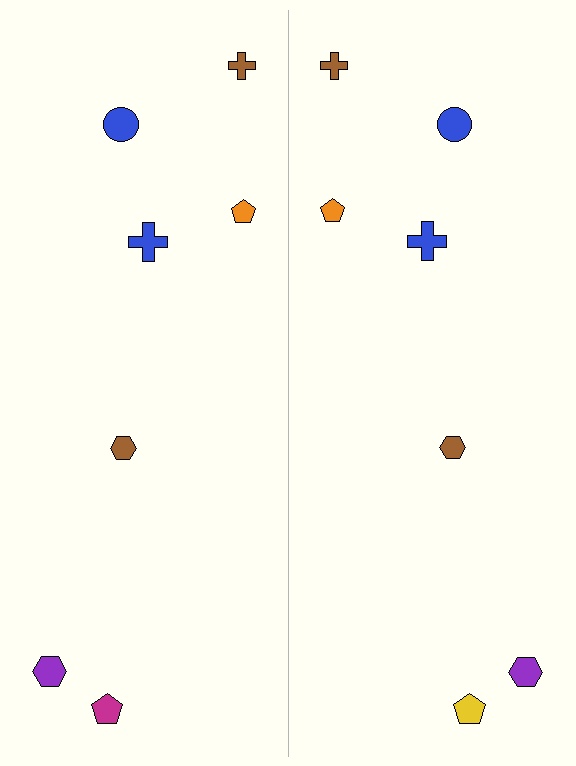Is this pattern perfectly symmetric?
No, the pattern is not perfectly symmetric. The yellow pentagon on the right side breaks the symmetry — its mirror counterpart is magenta.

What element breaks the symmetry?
The yellow pentagon on the right side breaks the symmetry — its mirror counterpart is magenta.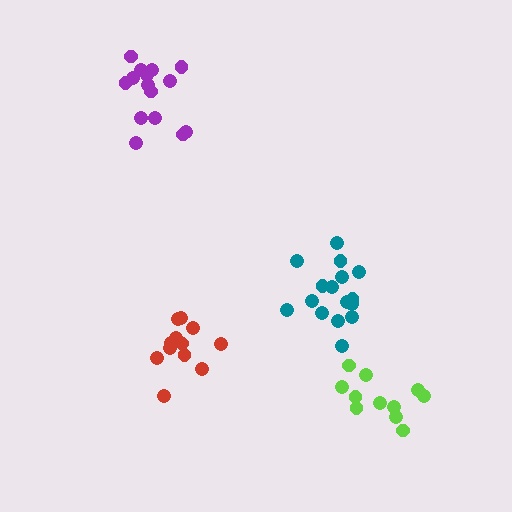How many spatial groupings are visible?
There are 4 spatial groupings.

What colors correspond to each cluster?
The clusters are colored: red, lime, purple, teal.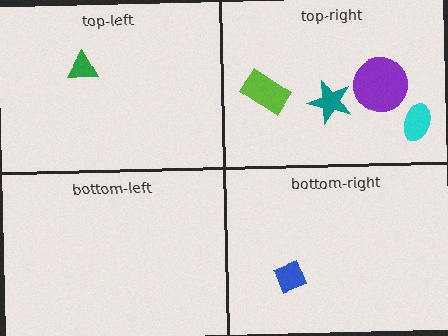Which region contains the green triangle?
The top-left region.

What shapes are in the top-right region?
The teal star, the lime rectangle, the purple circle, the cyan ellipse.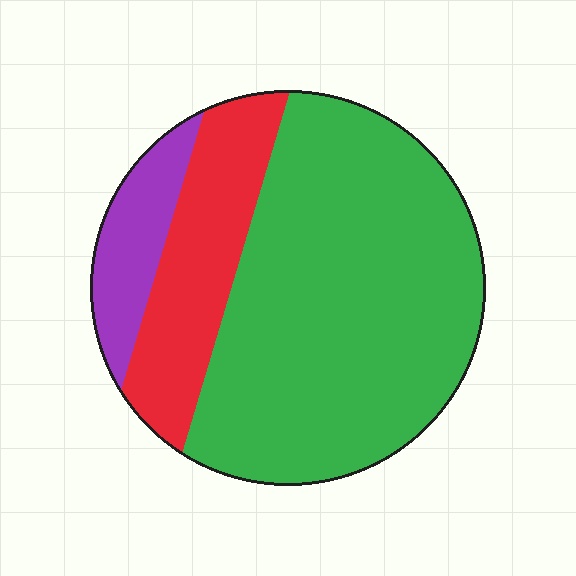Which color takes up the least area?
Purple, at roughly 10%.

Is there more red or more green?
Green.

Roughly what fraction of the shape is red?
Red covers roughly 20% of the shape.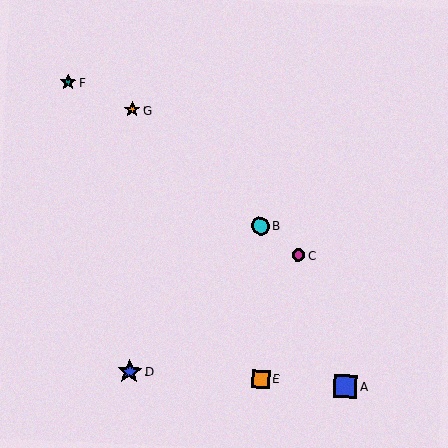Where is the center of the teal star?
The center of the teal star is at (68, 82).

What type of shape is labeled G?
Shape G is an orange star.